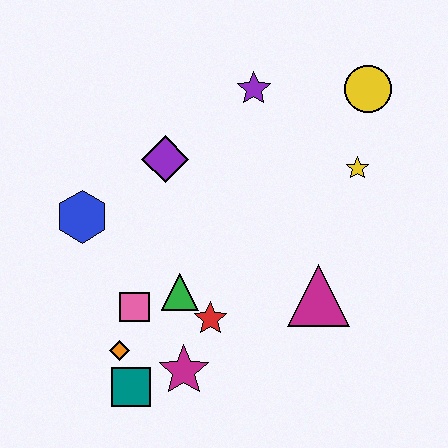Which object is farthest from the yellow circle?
The teal square is farthest from the yellow circle.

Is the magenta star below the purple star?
Yes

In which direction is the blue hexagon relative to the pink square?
The blue hexagon is above the pink square.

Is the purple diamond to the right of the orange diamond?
Yes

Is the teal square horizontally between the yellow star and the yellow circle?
No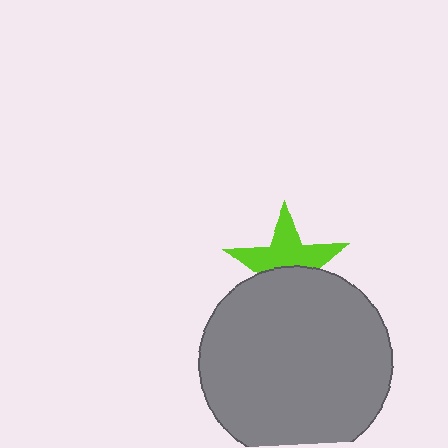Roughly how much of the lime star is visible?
About half of it is visible (roughly 54%).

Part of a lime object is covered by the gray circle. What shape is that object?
It is a star.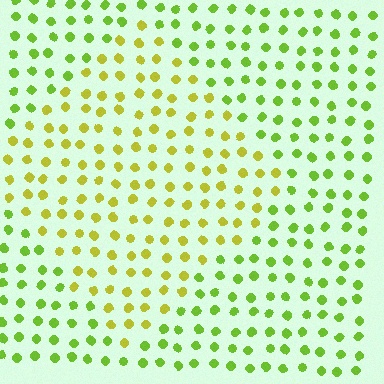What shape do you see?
I see a diamond.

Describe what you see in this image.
The image is filled with small lime elements in a uniform arrangement. A diamond-shaped region is visible where the elements are tinted to a slightly different hue, forming a subtle color boundary.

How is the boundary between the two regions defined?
The boundary is defined purely by a slight shift in hue (about 31 degrees). Spacing, size, and orientation are identical on both sides.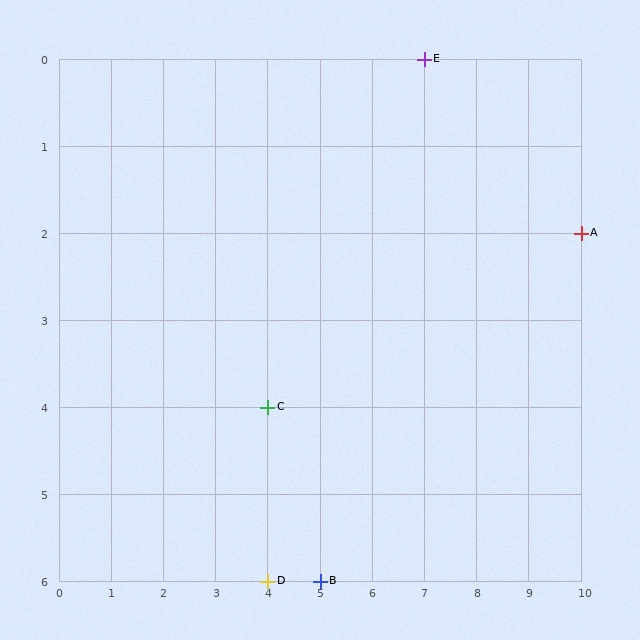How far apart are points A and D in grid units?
Points A and D are 6 columns and 4 rows apart (about 7.2 grid units diagonally).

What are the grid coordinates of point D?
Point D is at grid coordinates (4, 6).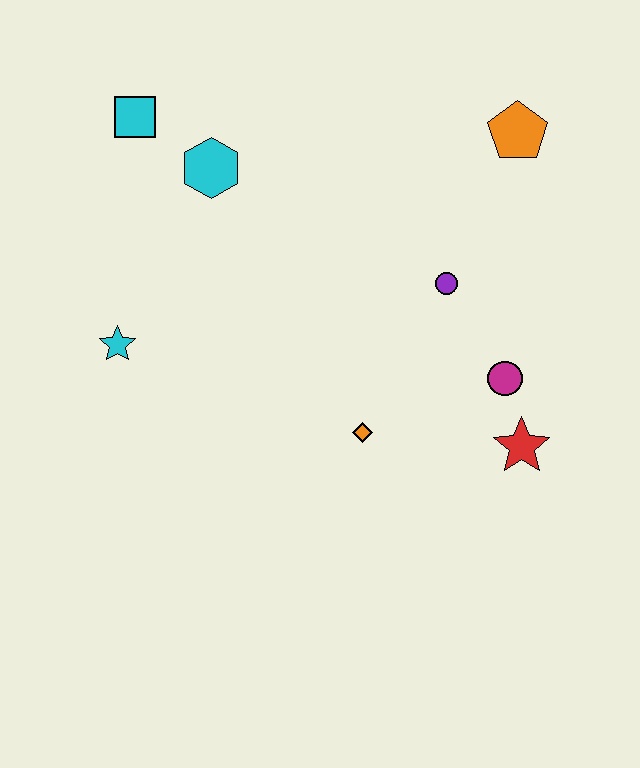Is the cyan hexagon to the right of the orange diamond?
No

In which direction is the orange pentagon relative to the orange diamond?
The orange pentagon is above the orange diamond.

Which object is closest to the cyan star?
The cyan hexagon is closest to the cyan star.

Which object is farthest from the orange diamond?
The cyan square is farthest from the orange diamond.